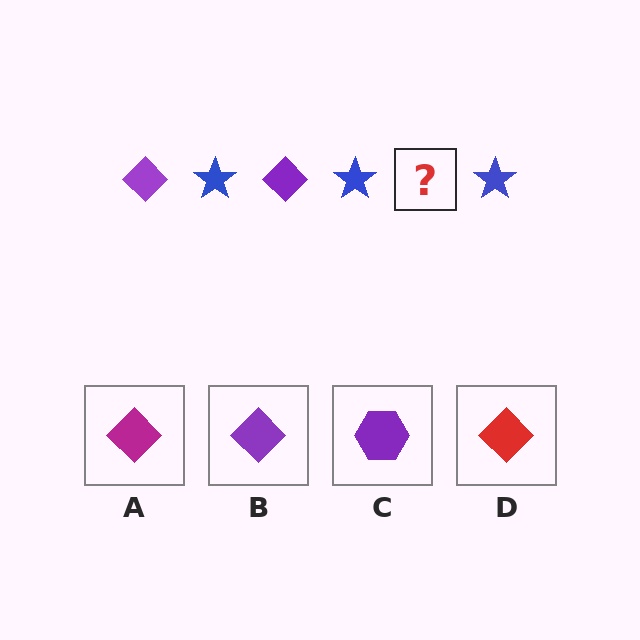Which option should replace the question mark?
Option B.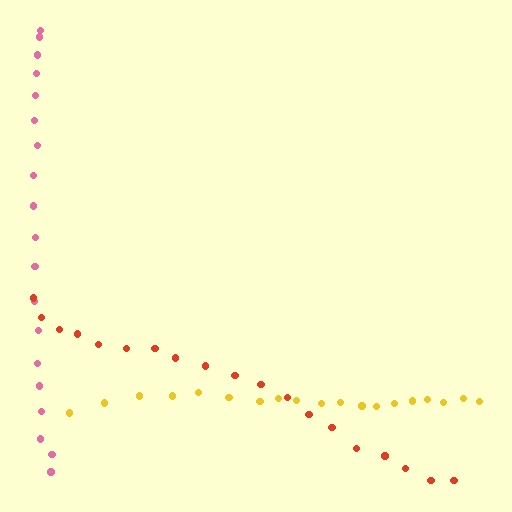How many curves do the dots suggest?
There are 3 distinct paths.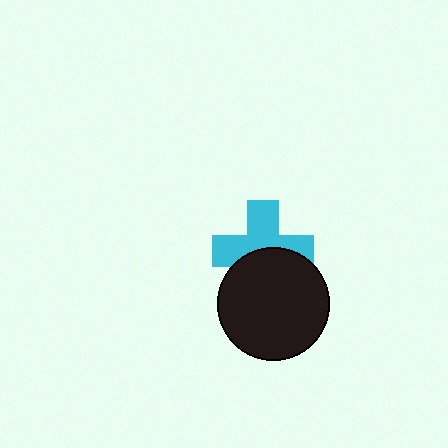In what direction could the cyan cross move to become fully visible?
The cyan cross could move up. That would shift it out from behind the black circle entirely.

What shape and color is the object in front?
The object in front is a black circle.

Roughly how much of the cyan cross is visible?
About half of it is visible (roughly 58%).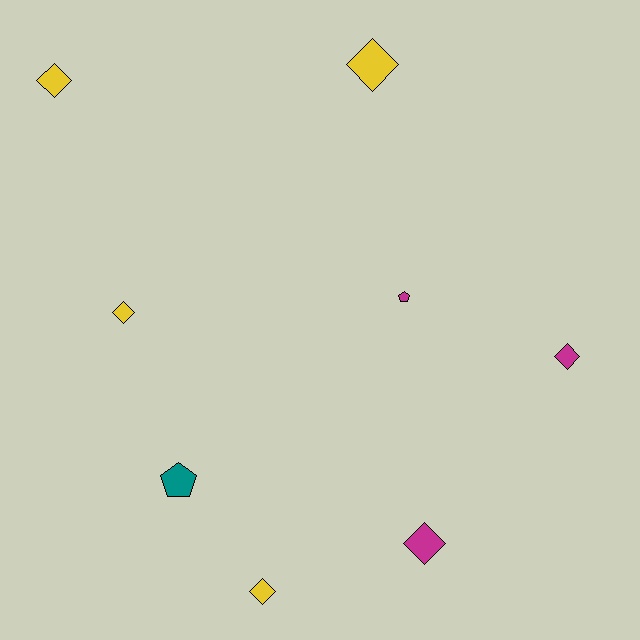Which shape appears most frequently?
Diamond, with 6 objects.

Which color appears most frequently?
Yellow, with 4 objects.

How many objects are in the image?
There are 8 objects.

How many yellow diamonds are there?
There are 4 yellow diamonds.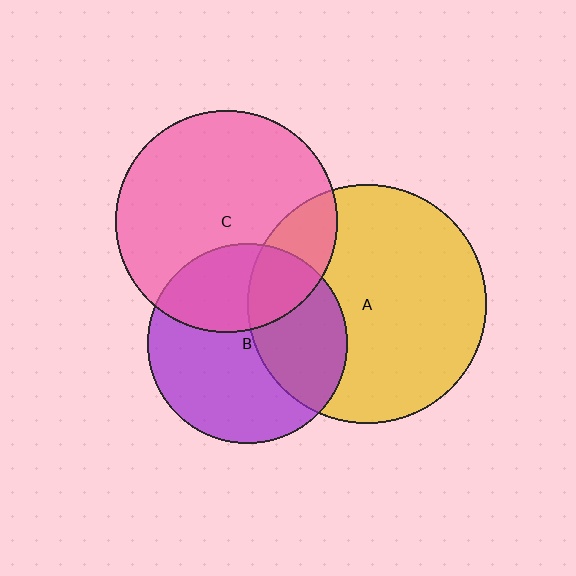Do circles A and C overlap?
Yes.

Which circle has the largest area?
Circle A (yellow).